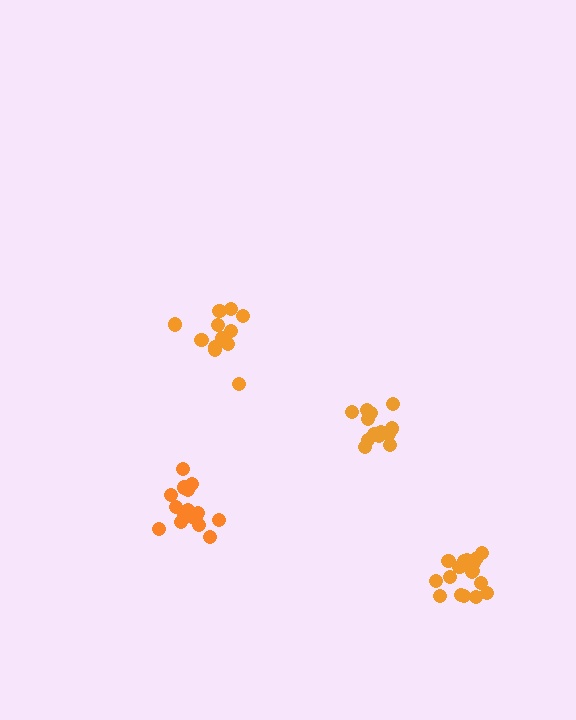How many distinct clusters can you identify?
There are 4 distinct clusters.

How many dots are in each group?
Group 1: 13 dots, Group 2: 17 dots, Group 3: 17 dots, Group 4: 12 dots (59 total).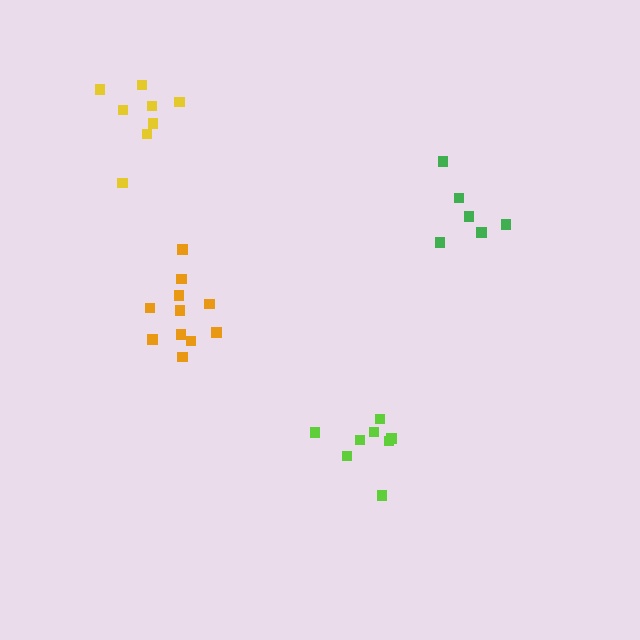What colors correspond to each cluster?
The clusters are colored: yellow, orange, green, lime.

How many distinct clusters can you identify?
There are 4 distinct clusters.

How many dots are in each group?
Group 1: 8 dots, Group 2: 11 dots, Group 3: 6 dots, Group 4: 8 dots (33 total).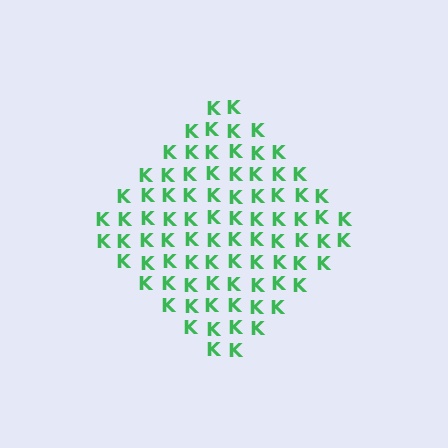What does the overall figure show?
The overall figure shows a diamond.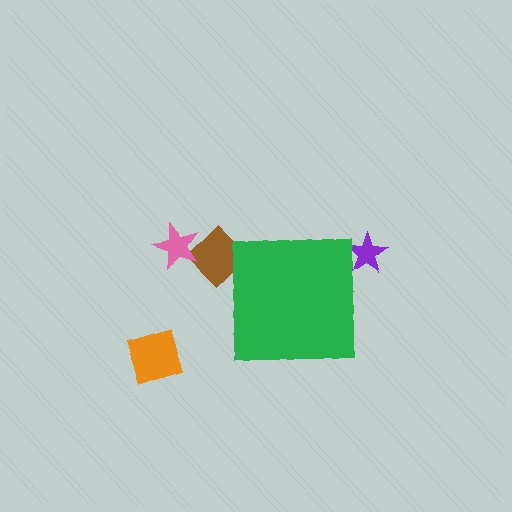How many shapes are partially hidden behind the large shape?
2 shapes are partially hidden.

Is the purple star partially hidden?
Yes, the purple star is partially hidden behind the green square.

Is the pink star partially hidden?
No, the pink star is fully visible.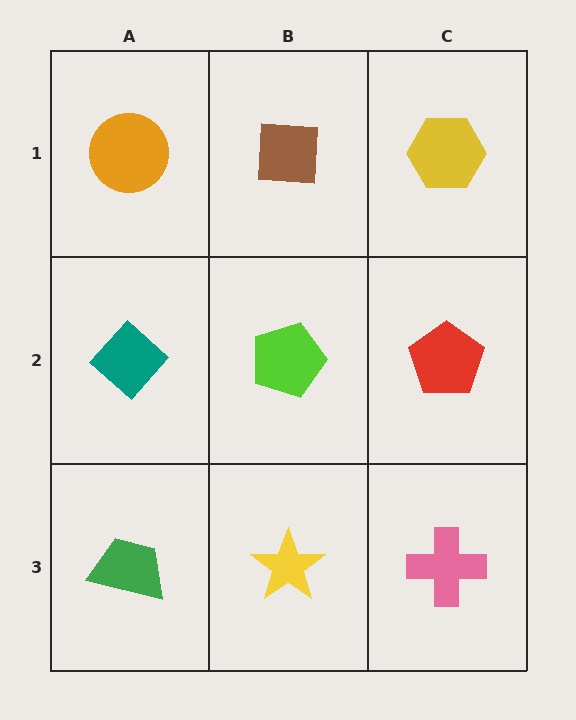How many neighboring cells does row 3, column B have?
3.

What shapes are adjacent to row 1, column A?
A teal diamond (row 2, column A), a brown square (row 1, column B).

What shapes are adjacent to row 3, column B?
A lime pentagon (row 2, column B), a green trapezoid (row 3, column A), a pink cross (row 3, column C).